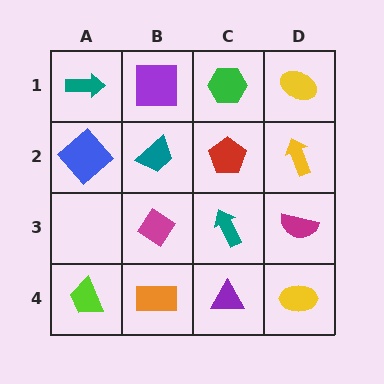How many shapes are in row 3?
3 shapes.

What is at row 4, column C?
A purple triangle.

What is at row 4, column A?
A lime trapezoid.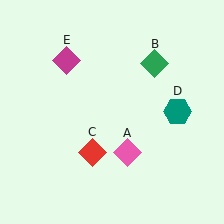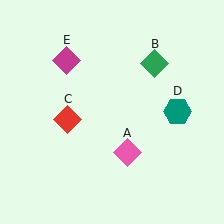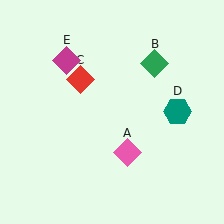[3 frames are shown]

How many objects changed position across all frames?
1 object changed position: red diamond (object C).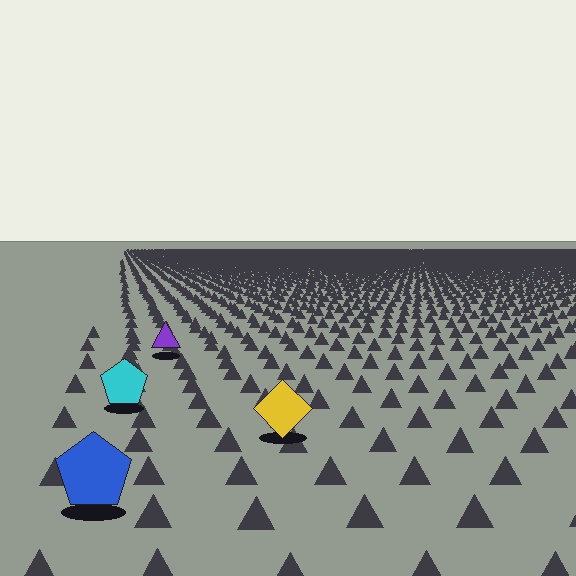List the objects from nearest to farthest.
From nearest to farthest: the blue pentagon, the yellow diamond, the cyan pentagon, the purple triangle.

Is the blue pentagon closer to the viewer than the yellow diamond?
Yes. The blue pentagon is closer — you can tell from the texture gradient: the ground texture is coarser near it.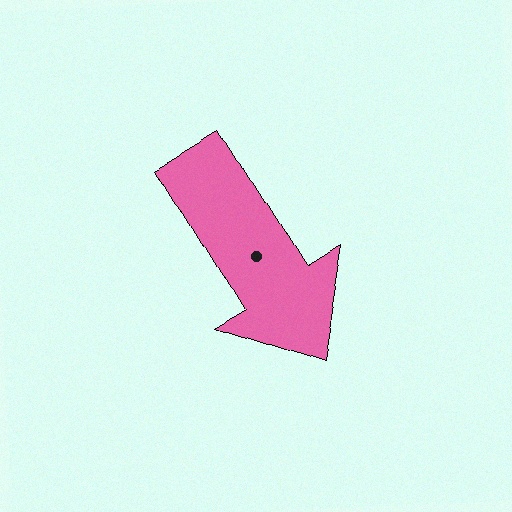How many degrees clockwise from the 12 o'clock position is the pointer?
Approximately 149 degrees.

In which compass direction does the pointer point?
Southeast.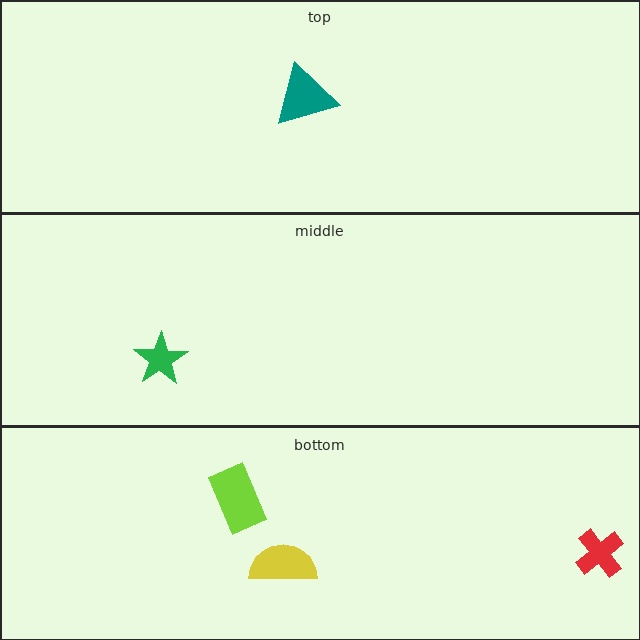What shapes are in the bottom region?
The yellow semicircle, the lime rectangle, the red cross.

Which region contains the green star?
The middle region.